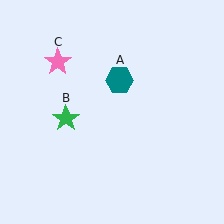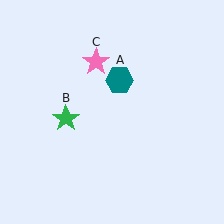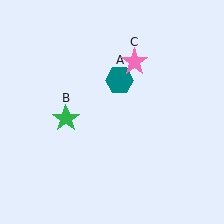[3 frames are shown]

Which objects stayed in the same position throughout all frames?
Teal hexagon (object A) and green star (object B) remained stationary.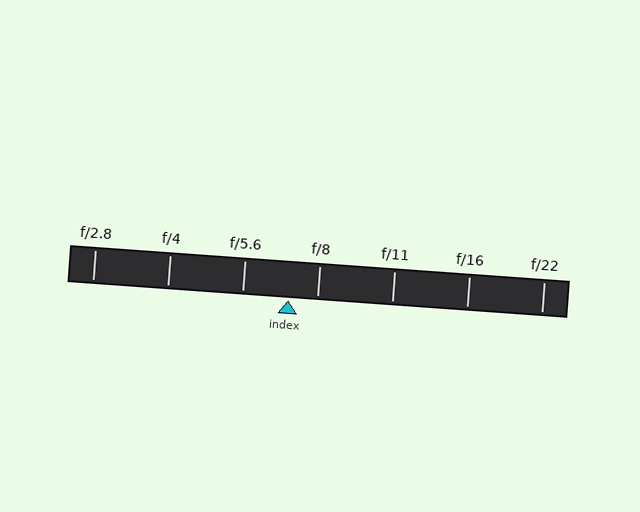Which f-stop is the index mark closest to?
The index mark is closest to f/8.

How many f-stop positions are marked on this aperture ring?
There are 7 f-stop positions marked.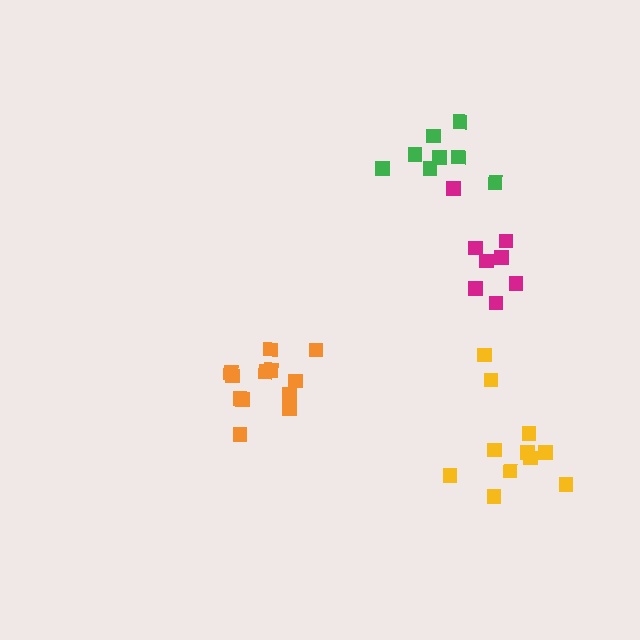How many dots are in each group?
Group 1: 8 dots, Group 2: 12 dots, Group 3: 11 dots, Group 4: 8 dots (39 total).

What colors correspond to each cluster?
The clusters are colored: magenta, orange, yellow, green.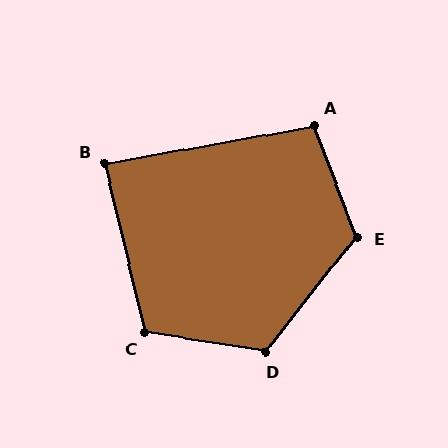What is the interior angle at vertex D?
Approximately 120 degrees (obtuse).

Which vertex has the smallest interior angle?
B, at approximately 87 degrees.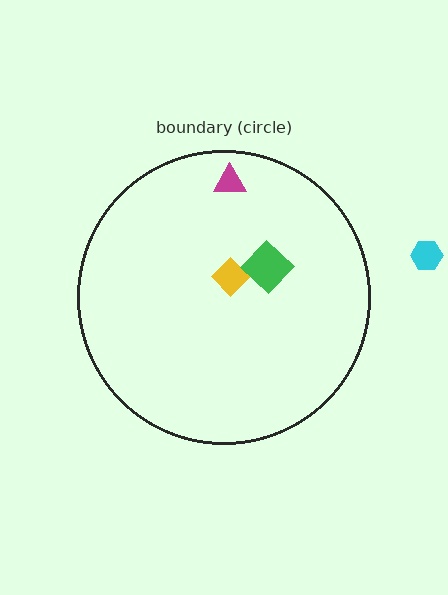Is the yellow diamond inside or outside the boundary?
Inside.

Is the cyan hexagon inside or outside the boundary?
Outside.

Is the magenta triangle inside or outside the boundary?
Inside.